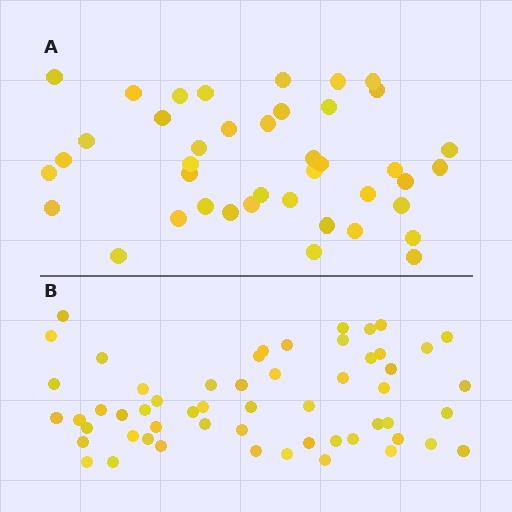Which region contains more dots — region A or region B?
Region B (the bottom region) has more dots.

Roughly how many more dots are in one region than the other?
Region B has approximately 15 more dots than region A.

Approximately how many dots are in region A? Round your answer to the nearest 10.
About 40 dots. (The exact count is 41, which rounds to 40.)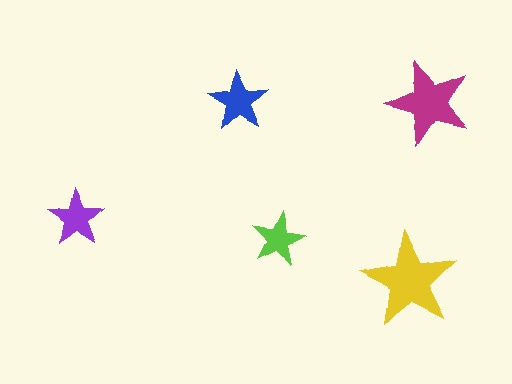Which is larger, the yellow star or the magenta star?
The yellow one.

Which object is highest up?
The magenta star is topmost.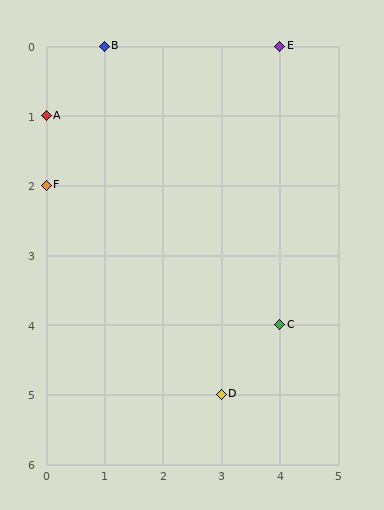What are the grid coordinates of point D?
Point D is at grid coordinates (3, 5).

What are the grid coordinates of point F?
Point F is at grid coordinates (0, 2).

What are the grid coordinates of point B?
Point B is at grid coordinates (1, 0).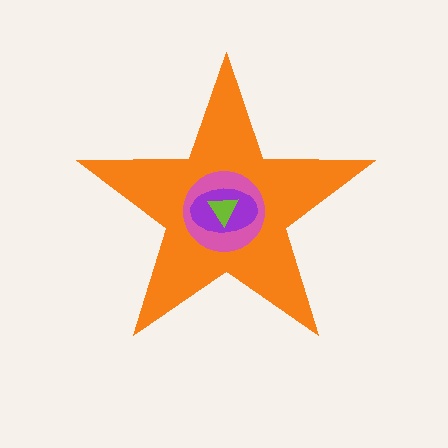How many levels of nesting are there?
4.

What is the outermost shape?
The orange star.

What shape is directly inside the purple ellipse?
The lime triangle.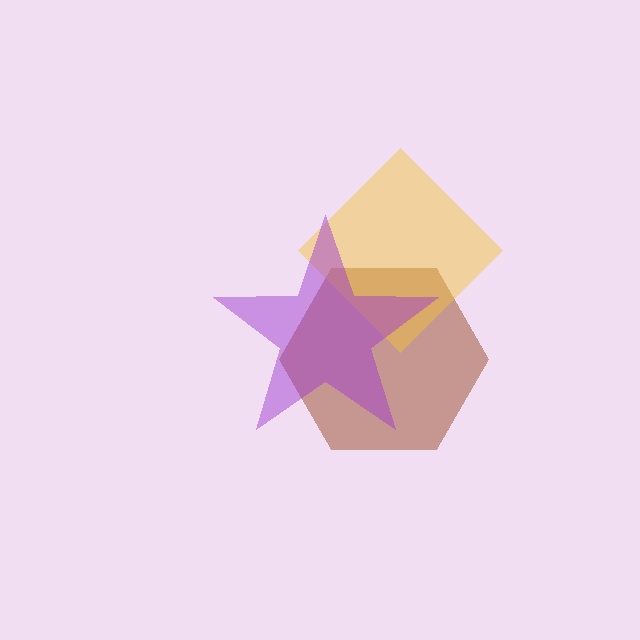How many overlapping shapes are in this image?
There are 3 overlapping shapes in the image.